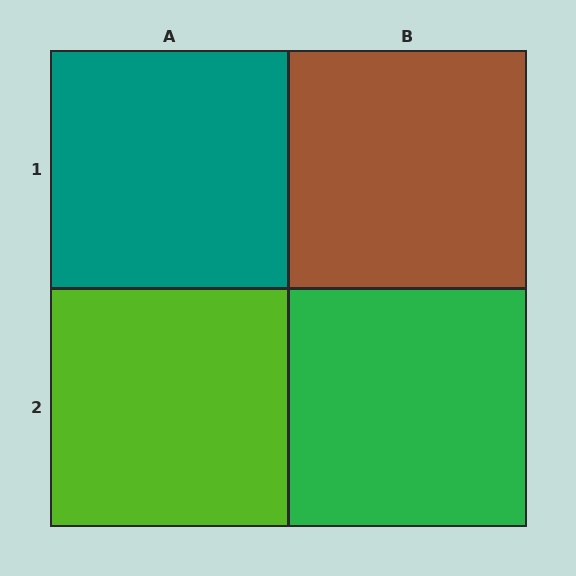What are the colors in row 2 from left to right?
Lime, green.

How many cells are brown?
1 cell is brown.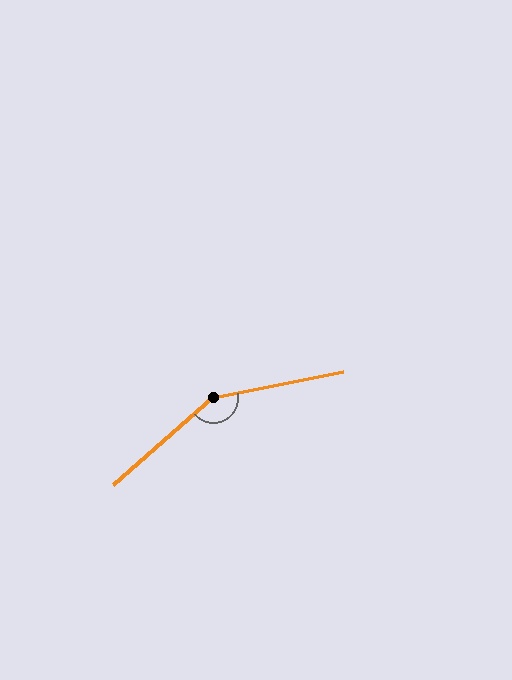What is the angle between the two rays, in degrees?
Approximately 150 degrees.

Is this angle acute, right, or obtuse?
It is obtuse.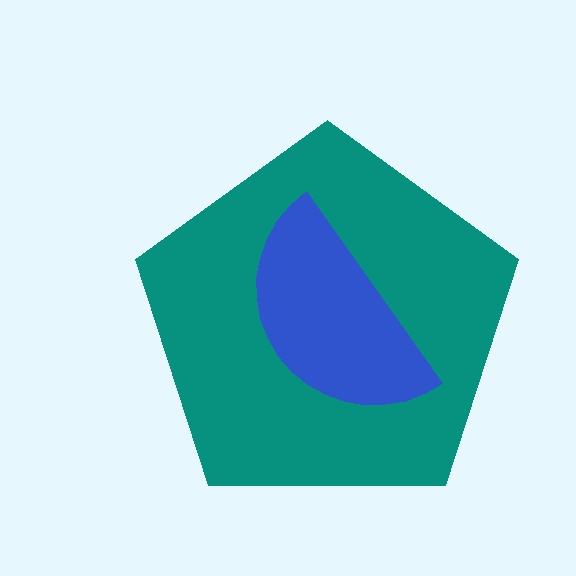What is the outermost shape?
The teal pentagon.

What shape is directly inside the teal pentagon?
The blue semicircle.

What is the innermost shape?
The blue semicircle.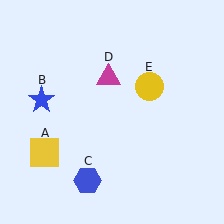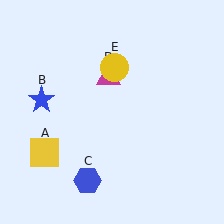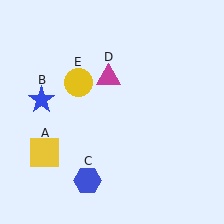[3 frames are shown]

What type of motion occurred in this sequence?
The yellow circle (object E) rotated counterclockwise around the center of the scene.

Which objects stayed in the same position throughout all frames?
Yellow square (object A) and blue star (object B) and blue hexagon (object C) and magenta triangle (object D) remained stationary.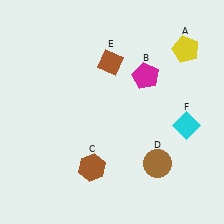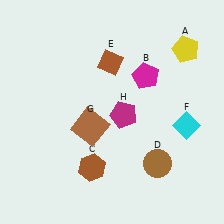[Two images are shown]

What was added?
A brown square (G), a magenta pentagon (H) were added in Image 2.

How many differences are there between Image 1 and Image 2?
There are 2 differences between the two images.